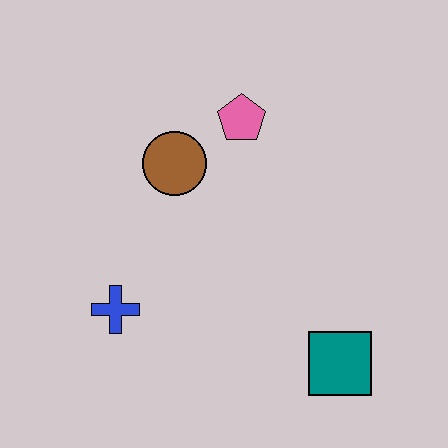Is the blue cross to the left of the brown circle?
Yes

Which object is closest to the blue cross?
The brown circle is closest to the blue cross.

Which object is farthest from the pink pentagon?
The teal square is farthest from the pink pentagon.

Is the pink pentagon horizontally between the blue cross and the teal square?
Yes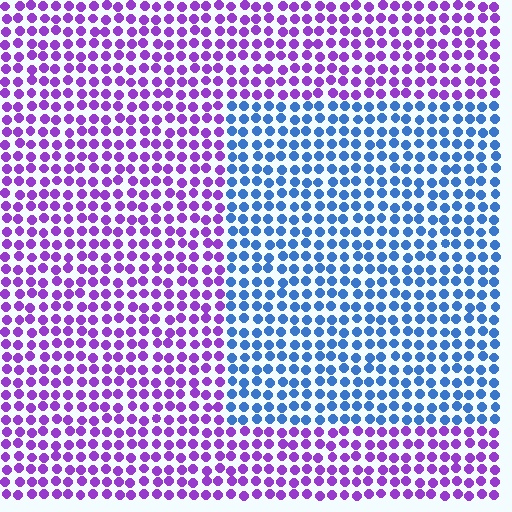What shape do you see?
I see a rectangle.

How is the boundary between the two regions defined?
The boundary is defined purely by a slight shift in hue (about 64 degrees). Spacing, size, and orientation are identical on both sides.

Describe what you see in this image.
The image is filled with small purple elements in a uniform arrangement. A rectangle-shaped region is visible where the elements are tinted to a slightly different hue, forming a subtle color boundary.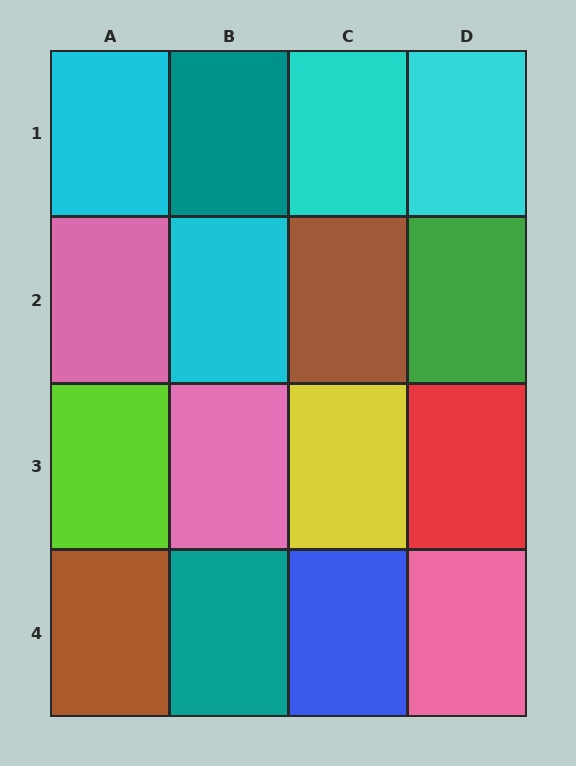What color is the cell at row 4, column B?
Teal.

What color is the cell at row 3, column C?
Yellow.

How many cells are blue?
1 cell is blue.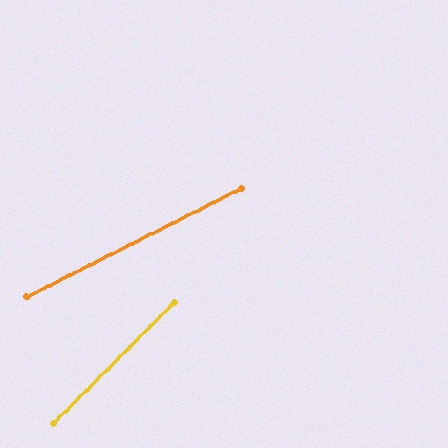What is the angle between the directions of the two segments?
Approximately 18 degrees.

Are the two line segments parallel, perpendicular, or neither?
Neither parallel nor perpendicular — they differ by about 18°.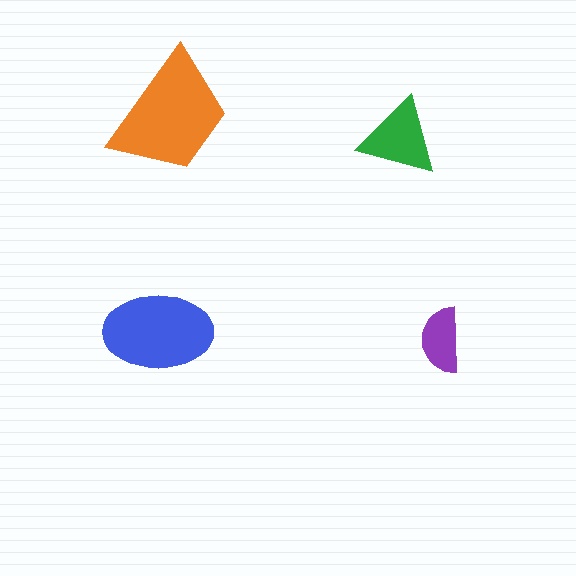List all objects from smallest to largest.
The purple semicircle, the green triangle, the blue ellipse, the orange trapezoid.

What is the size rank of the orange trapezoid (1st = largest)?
1st.